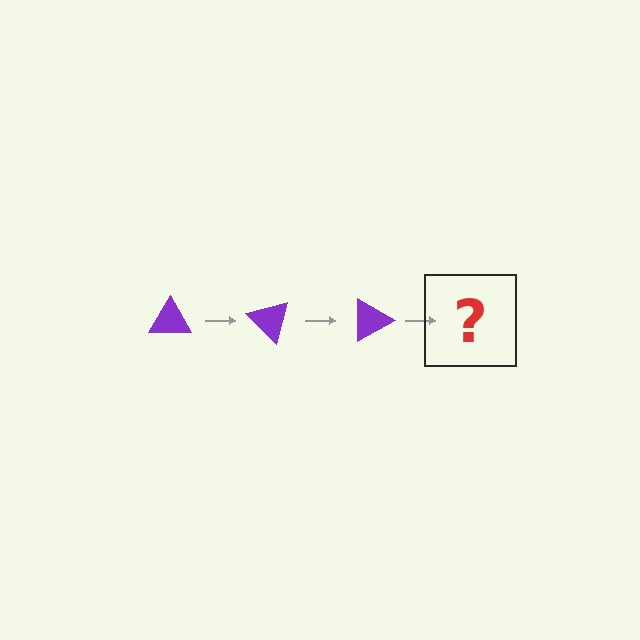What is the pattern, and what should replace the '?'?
The pattern is that the triangle rotates 45 degrees each step. The '?' should be a purple triangle rotated 135 degrees.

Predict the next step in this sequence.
The next step is a purple triangle rotated 135 degrees.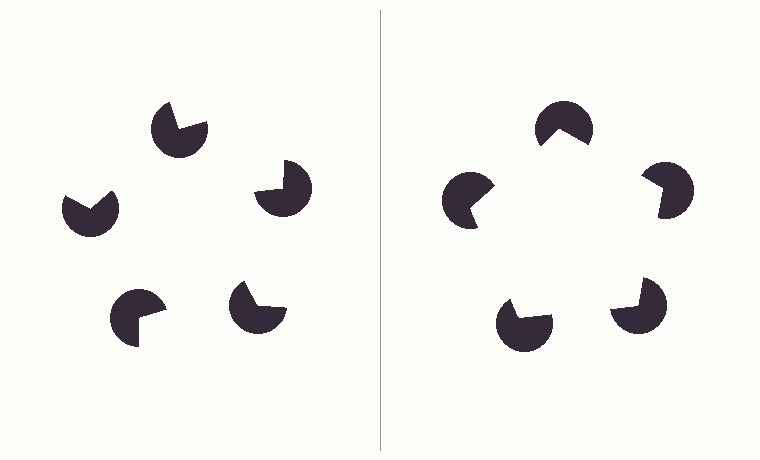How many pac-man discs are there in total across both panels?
10 — 5 on each side.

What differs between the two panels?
The pac-man discs are positioned identically on both sides; only the wedge orientations differ. On the right they align to a pentagon; on the left they are misaligned.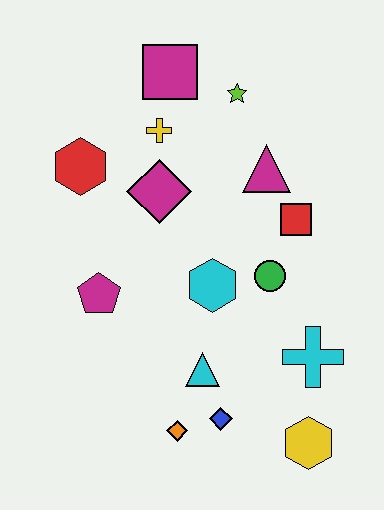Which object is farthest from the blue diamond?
The magenta square is farthest from the blue diamond.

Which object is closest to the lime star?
The magenta square is closest to the lime star.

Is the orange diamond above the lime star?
No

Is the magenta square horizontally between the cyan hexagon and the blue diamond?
No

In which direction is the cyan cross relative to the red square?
The cyan cross is below the red square.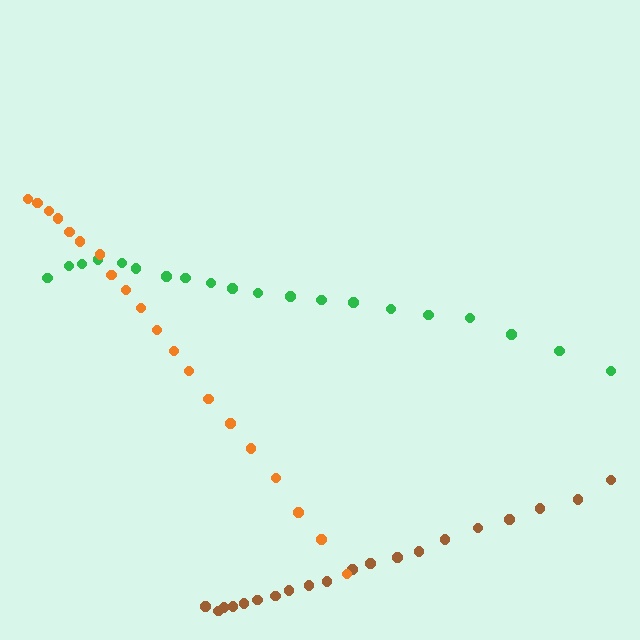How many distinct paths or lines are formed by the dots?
There are 3 distinct paths.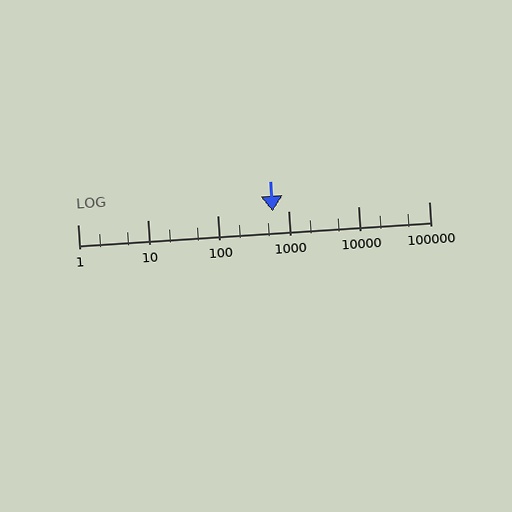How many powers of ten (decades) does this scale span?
The scale spans 5 decades, from 1 to 100000.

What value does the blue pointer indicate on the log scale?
The pointer indicates approximately 600.